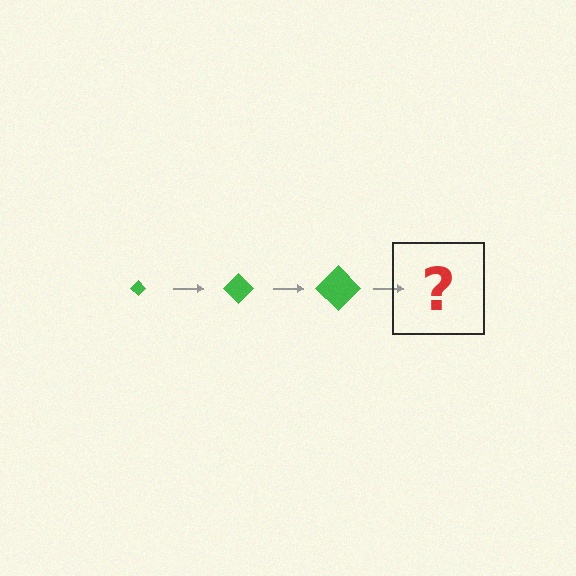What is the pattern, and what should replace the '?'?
The pattern is that the diamond gets progressively larger each step. The '?' should be a green diamond, larger than the previous one.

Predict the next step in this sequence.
The next step is a green diamond, larger than the previous one.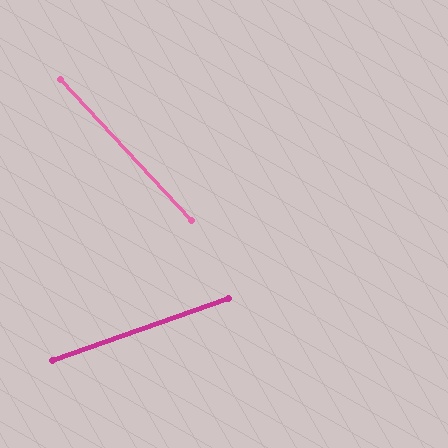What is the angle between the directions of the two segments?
Approximately 66 degrees.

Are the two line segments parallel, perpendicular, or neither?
Neither parallel nor perpendicular — they differ by about 66°.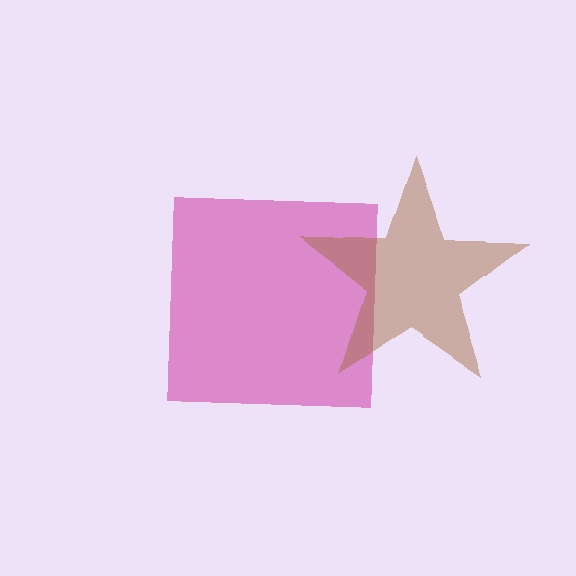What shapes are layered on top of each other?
The layered shapes are: a magenta square, a brown star.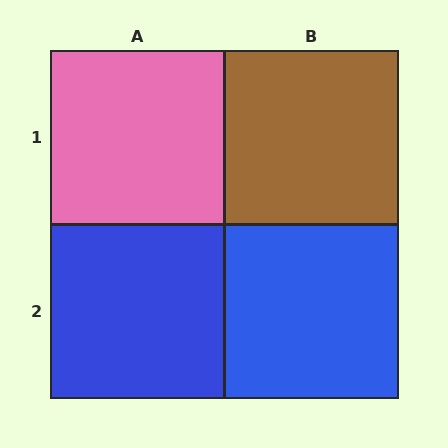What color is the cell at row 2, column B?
Blue.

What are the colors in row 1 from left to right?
Pink, brown.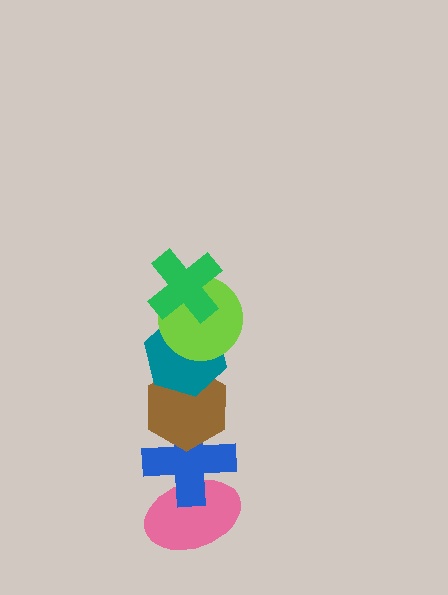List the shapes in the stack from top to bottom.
From top to bottom: the green cross, the lime circle, the teal hexagon, the brown hexagon, the blue cross, the pink ellipse.